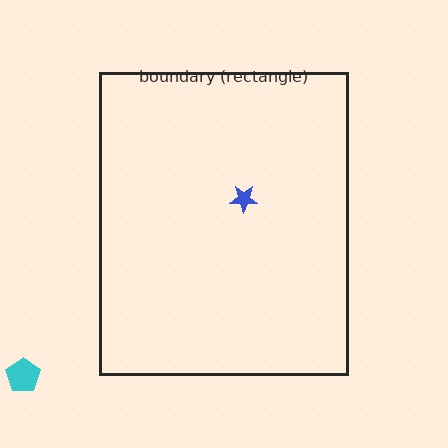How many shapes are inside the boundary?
1 inside, 1 outside.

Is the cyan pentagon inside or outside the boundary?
Outside.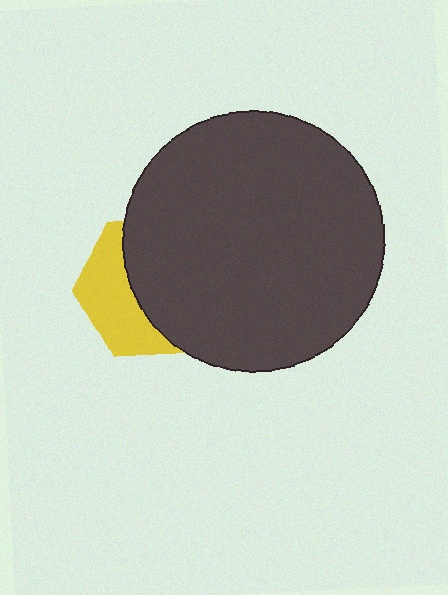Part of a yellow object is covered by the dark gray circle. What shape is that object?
It is a hexagon.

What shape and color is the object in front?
The object in front is a dark gray circle.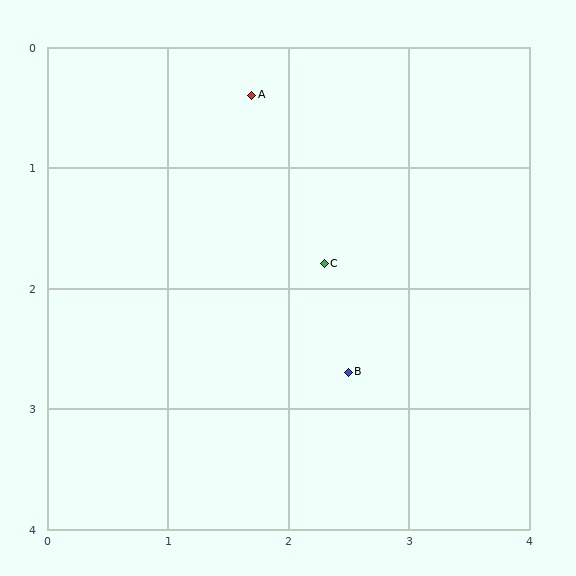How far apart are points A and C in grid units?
Points A and C are about 1.5 grid units apart.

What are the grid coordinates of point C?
Point C is at approximately (2.3, 1.8).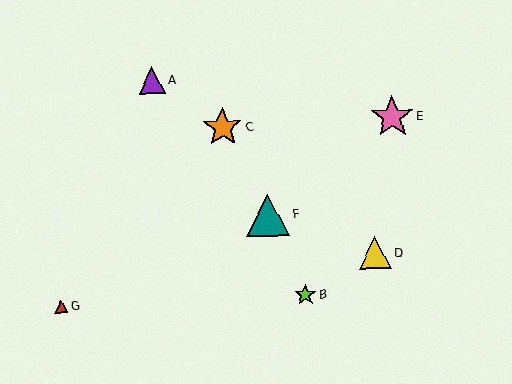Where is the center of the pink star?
The center of the pink star is at (392, 117).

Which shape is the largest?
The pink star (labeled E) is the largest.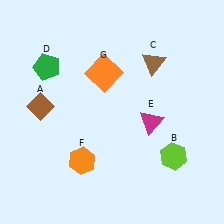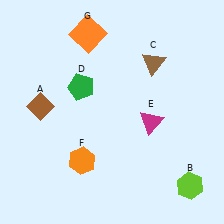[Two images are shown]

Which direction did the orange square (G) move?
The orange square (G) moved up.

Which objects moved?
The objects that moved are: the lime hexagon (B), the green pentagon (D), the orange square (G).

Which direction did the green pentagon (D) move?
The green pentagon (D) moved right.